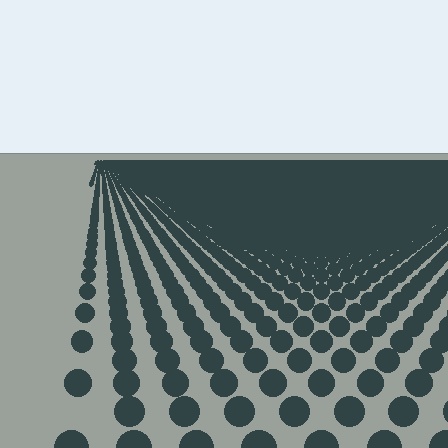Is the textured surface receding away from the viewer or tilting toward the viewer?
The surface is receding away from the viewer. Texture elements get smaller and denser toward the top.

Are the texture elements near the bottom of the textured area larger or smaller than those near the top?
Larger. Near the bottom, elements are closer to the viewer and appear at a bigger on-screen size.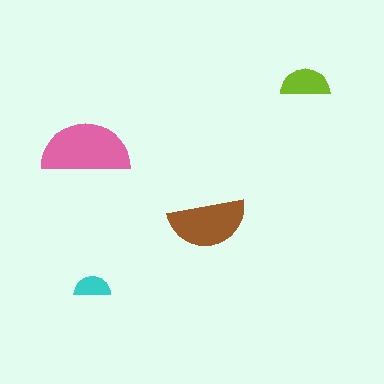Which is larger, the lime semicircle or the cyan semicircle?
The lime one.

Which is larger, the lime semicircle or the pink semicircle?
The pink one.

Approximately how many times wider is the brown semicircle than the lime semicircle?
About 1.5 times wider.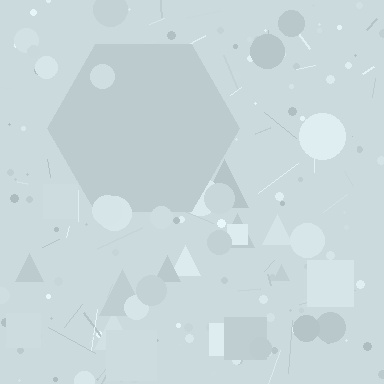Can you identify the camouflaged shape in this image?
The camouflaged shape is a hexagon.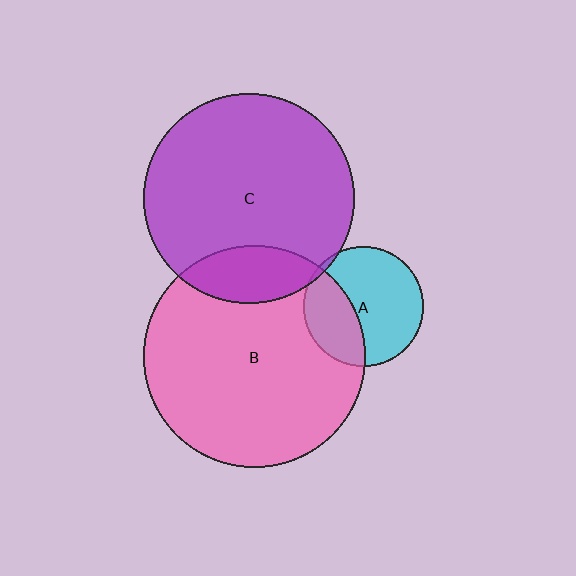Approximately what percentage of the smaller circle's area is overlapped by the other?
Approximately 5%.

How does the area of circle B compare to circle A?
Approximately 3.4 times.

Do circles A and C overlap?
Yes.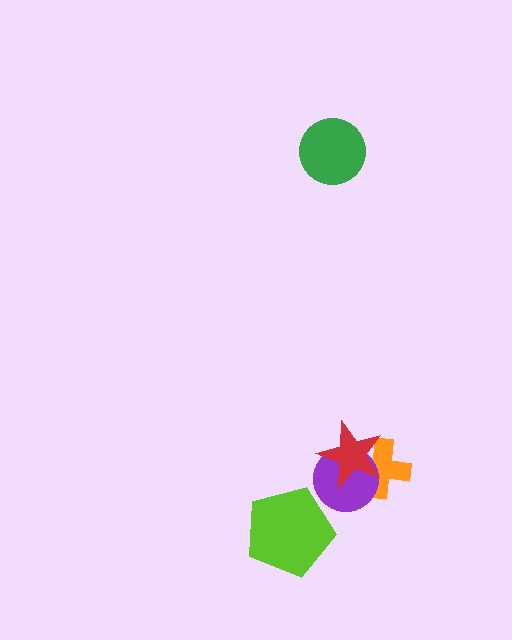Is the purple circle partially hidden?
Yes, it is partially covered by another shape.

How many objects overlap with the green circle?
0 objects overlap with the green circle.